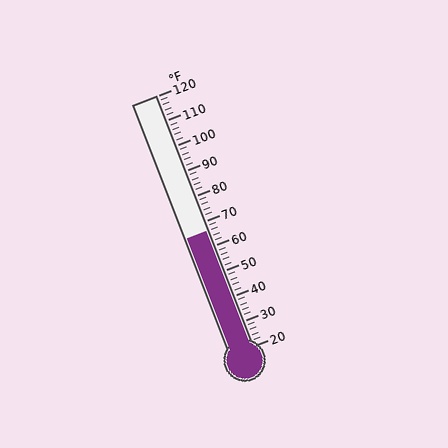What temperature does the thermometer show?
The thermometer shows approximately 66°F.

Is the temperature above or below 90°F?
The temperature is below 90°F.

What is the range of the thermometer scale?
The thermometer scale ranges from 20°F to 120°F.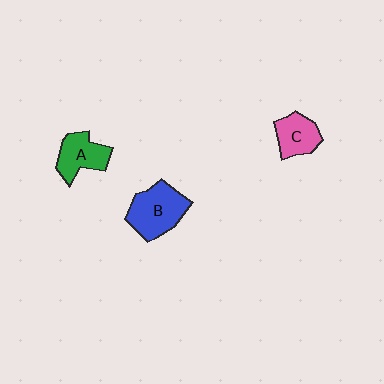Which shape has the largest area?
Shape B (blue).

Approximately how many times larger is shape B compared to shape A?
Approximately 1.4 times.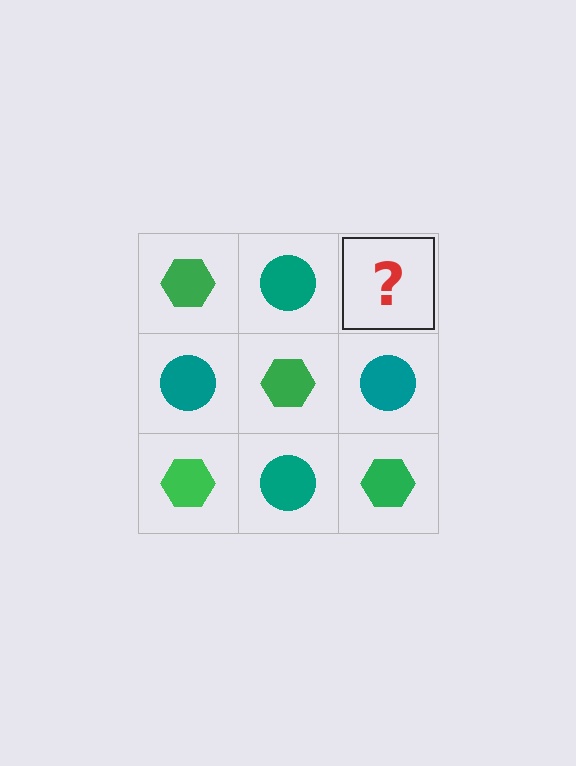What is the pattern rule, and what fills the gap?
The rule is that it alternates green hexagon and teal circle in a checkerboard pattern. The gap should be filled with a green hexagon.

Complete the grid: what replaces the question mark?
The question mark should be replaced with a green hexagon.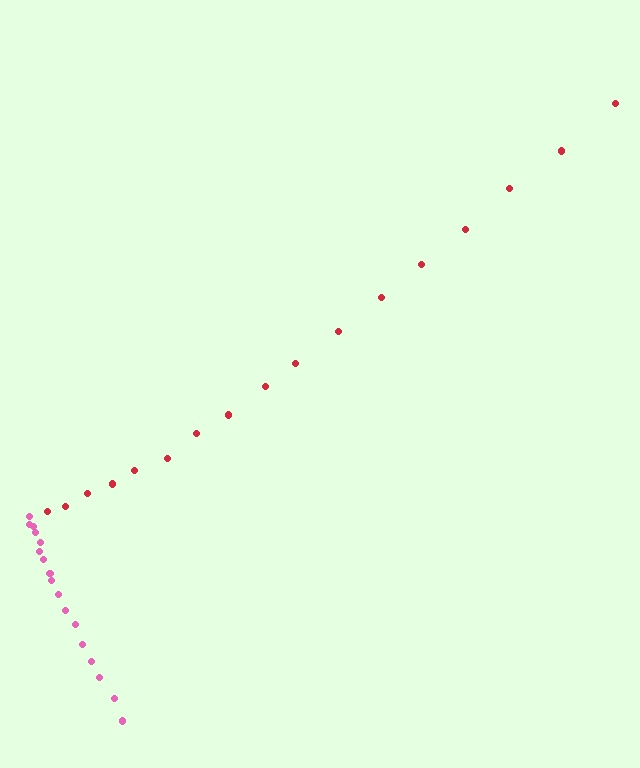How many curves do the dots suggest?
There are 2 distinct paths.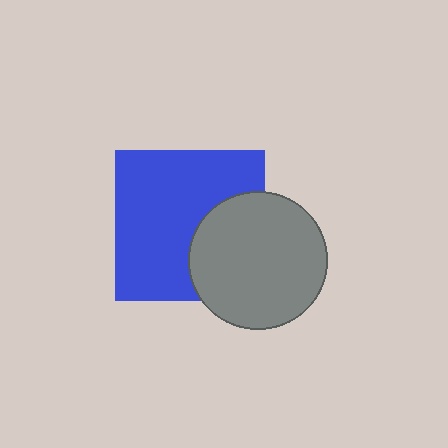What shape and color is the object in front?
The object in front is a gray circle.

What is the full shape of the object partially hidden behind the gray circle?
The partially hidden object is a blue square.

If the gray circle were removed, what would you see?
You would see the complete blue square.